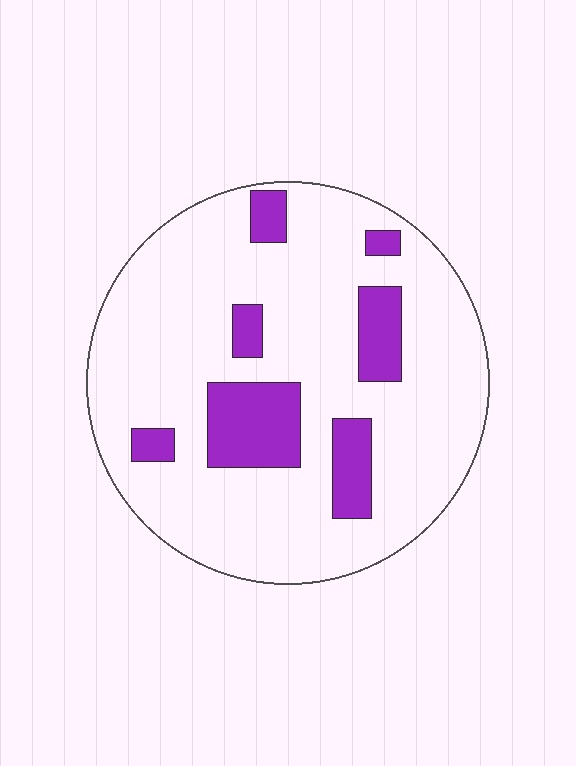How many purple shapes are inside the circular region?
7.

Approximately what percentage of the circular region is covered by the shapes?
Approximately 15%.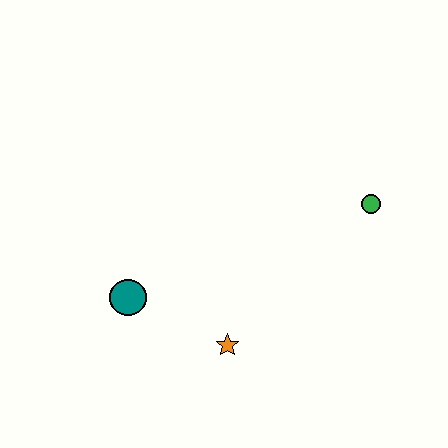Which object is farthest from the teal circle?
The green circle is farthest from the teal circle.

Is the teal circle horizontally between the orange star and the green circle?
No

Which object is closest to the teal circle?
The orange star is closest to the teal circle.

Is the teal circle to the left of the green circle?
Yes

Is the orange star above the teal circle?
No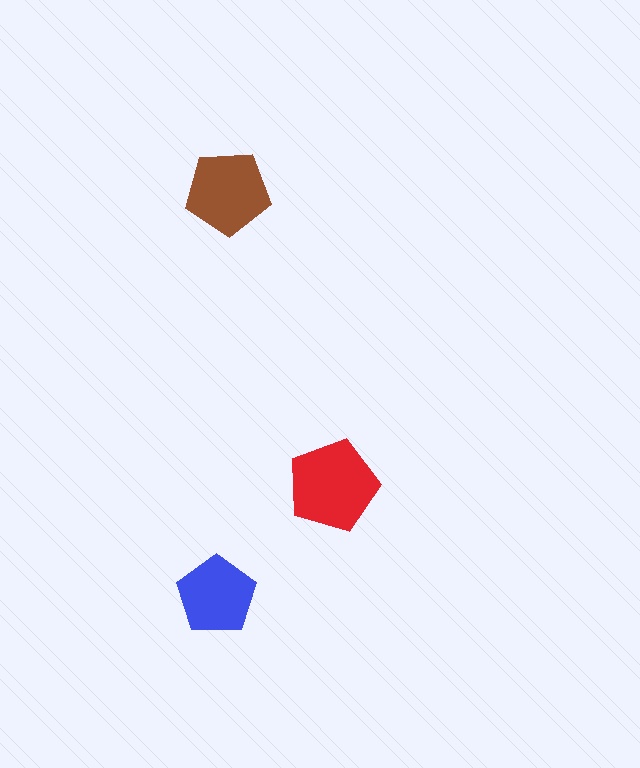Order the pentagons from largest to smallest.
the red one, the brown one, the blue one.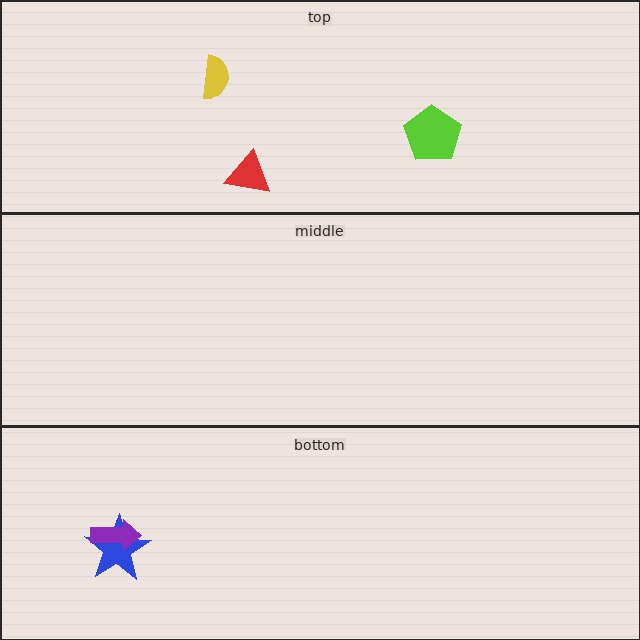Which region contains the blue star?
The bottom region.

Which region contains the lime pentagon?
The top region.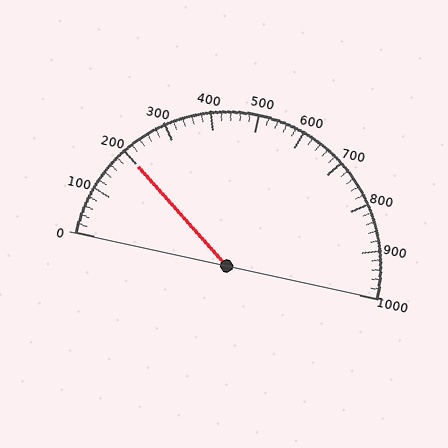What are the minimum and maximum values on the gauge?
The gauge ranges from 0 to 1000.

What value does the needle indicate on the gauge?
The needle indicates approximately 200.